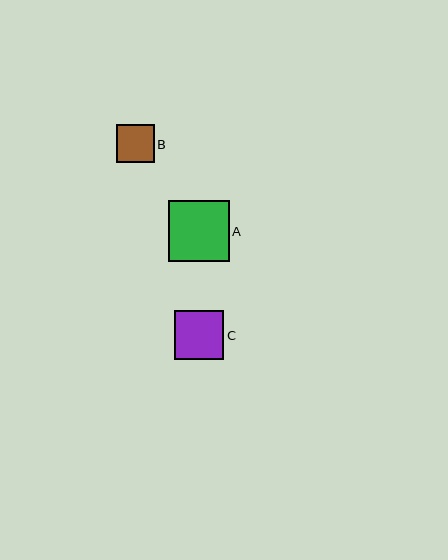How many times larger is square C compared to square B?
Square C is approximately 1.3 times the size of square B.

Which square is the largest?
Square A is the largest with a size of approximately 60 pixels.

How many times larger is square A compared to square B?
Square A is approximately 1.6 times the size of square B.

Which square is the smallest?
Square B is the smallest with a size of approximately 38 pixels.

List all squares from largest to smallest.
From largest to smallest: A, C, B.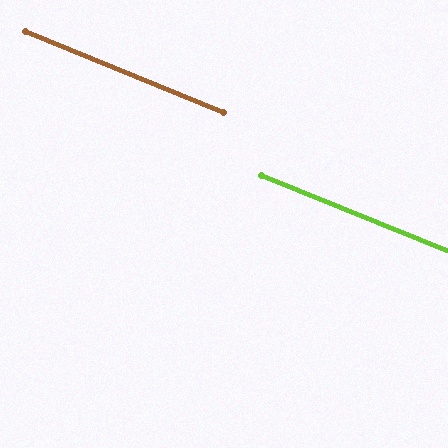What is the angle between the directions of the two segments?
Approximately 0 degrees.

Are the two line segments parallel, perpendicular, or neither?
Parallel — their directions differ by only 0.2°.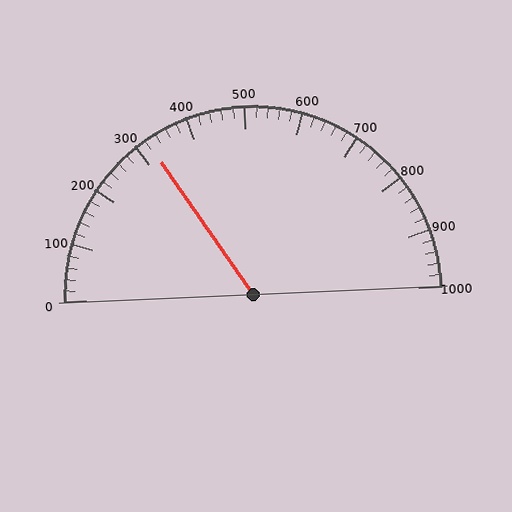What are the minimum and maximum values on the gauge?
The gauge ranges from 0 to 1000.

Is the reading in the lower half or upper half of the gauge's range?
The reading is in the lower half of the range (0 to 1000).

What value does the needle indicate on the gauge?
The needle indicates approximately 320.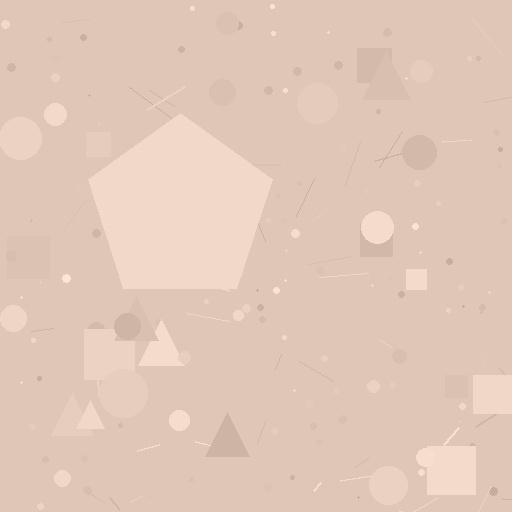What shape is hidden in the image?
A pentagon is hidden in the image.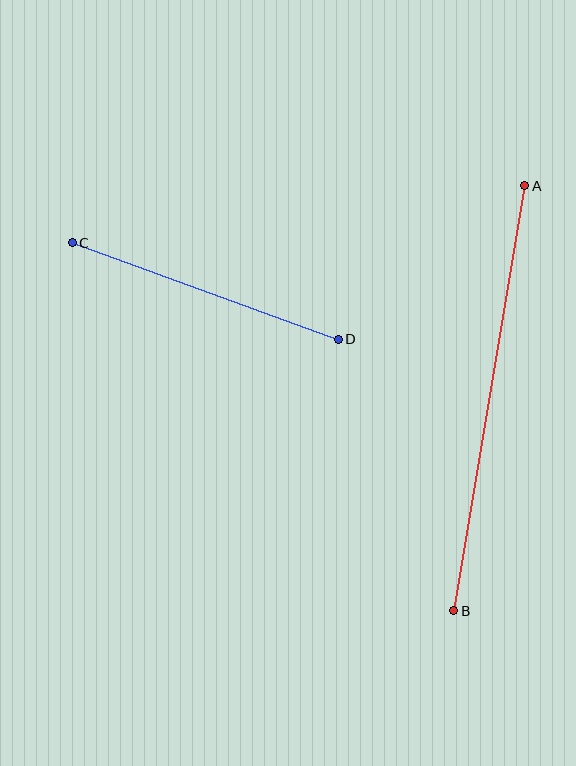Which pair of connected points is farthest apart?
Points A and B are farthest apart.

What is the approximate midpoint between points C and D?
The midpoint is at approximately (205, 291) pixels.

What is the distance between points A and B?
The distance is approximately 431 pixels.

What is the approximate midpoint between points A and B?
The midpoint is at approximately (489, 398) pixels.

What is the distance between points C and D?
The distance is approximately 283 pixels.